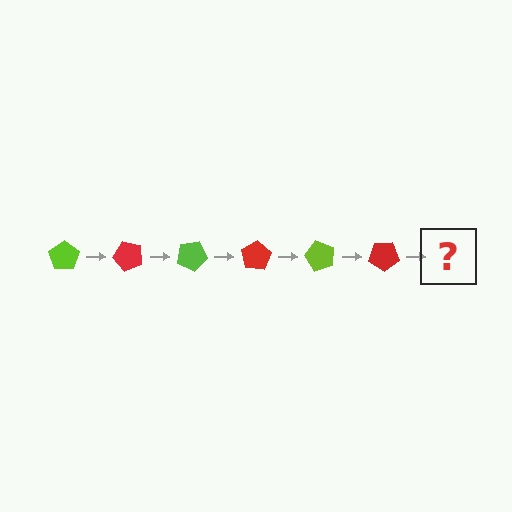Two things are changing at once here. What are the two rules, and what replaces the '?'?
The two rules are that it rotates 50 degrees each step and the color cycles through lime and red. The '?' should be a lime pentagon, rotated 300 degrees from the start.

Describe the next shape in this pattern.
It should be a lime pentagon, rotated 300 degrees from the start.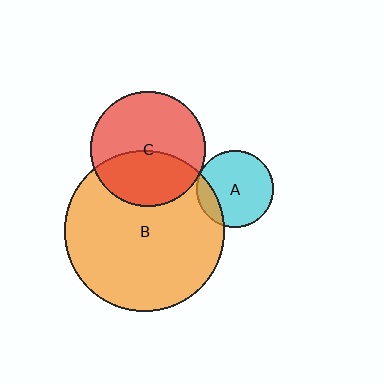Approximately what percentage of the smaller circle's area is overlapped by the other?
Approximately 40%.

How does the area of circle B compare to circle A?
Approximately 4.3 times.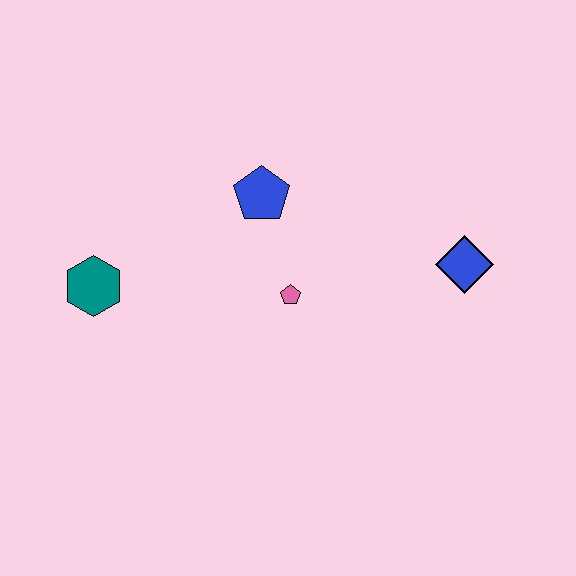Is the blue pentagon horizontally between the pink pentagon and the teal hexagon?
Yes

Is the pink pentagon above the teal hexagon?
No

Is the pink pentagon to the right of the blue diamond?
No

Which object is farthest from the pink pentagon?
The teal hexagon is farthest from the pink pentagon.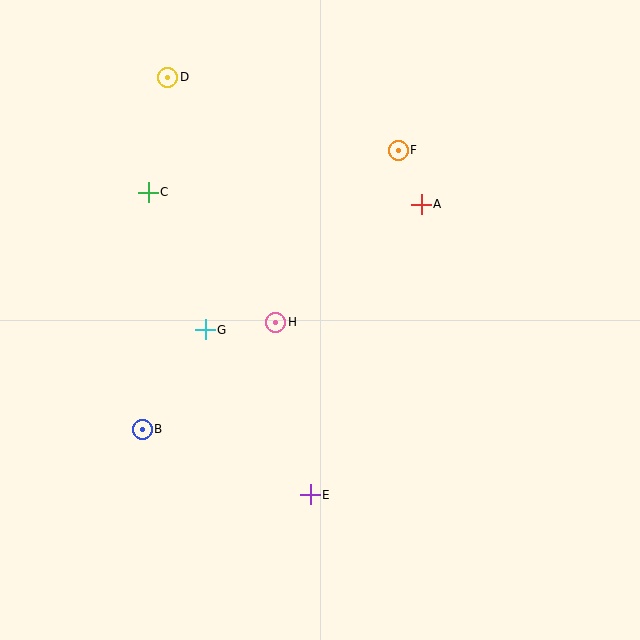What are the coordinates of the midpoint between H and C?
The midpoint between H and C is at (212, 257).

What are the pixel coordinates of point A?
Point A is at (421, 204).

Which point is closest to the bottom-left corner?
Point B is closest to the bottom-left corner.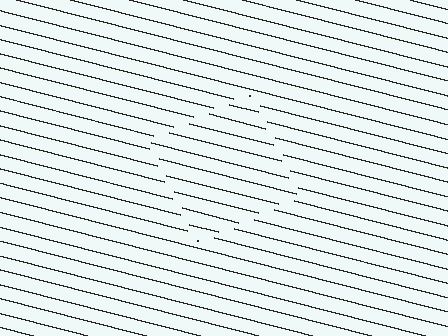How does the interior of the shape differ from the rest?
The interior of the shape contains the same grating, shifted by half a period — the contour is defined by the phase discontinuity where line-ends from the inner and outer gratings abut.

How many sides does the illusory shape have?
4 sides — the line-ends trace a square.